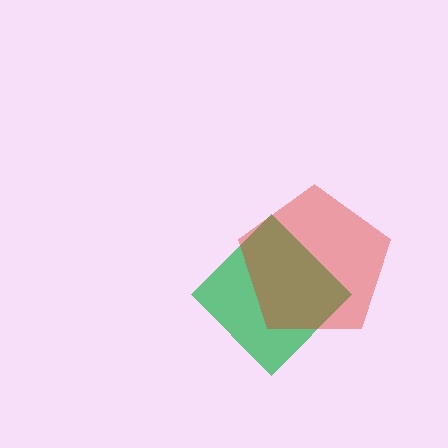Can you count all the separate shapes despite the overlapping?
Yes, there are 2 separate shapes.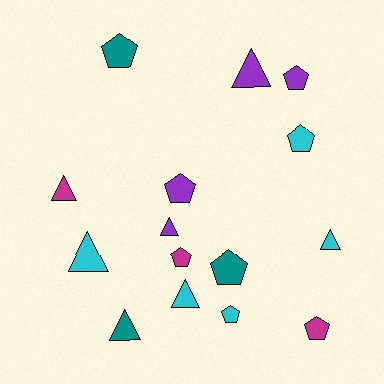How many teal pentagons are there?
There are 2 teal pentagons.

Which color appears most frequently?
Cyan, with 5 objects.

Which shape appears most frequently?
Pentagon, with 8 objects.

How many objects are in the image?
There are 15 objects.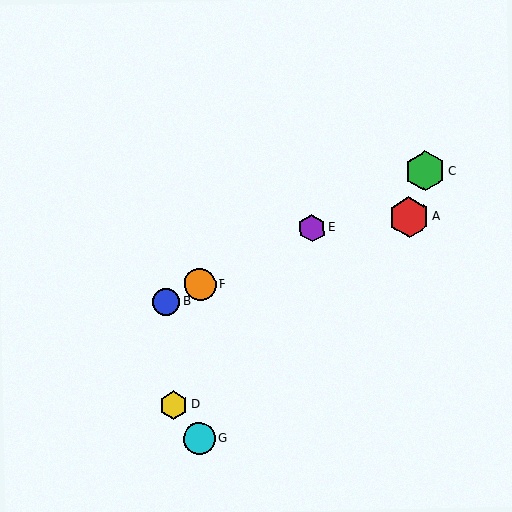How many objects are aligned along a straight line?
4 objects (B, C, E, F) are aligned along a straight line.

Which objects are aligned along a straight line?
Objects B, C, E, F are aligned along a straight line.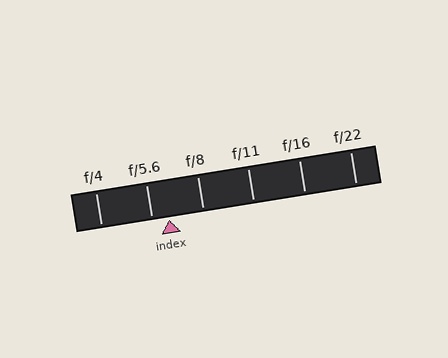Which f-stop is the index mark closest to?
The index mark is closest to f/5.6.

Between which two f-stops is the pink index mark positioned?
The index mark is between f/5.6 and f/8.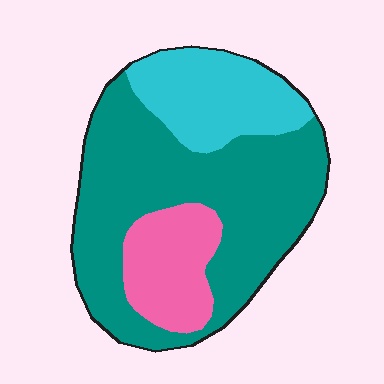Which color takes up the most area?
Teal, at roughly 60%.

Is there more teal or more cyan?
Teal.